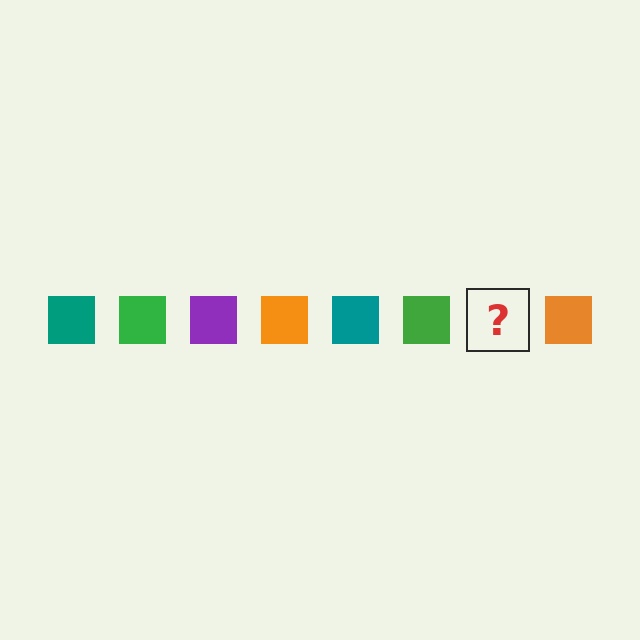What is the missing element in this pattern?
The missing element is a purple square.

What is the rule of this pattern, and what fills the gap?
The rule is that the pattern cycles through teal, green, purple, orange squares. The gap should be filled with a purple square.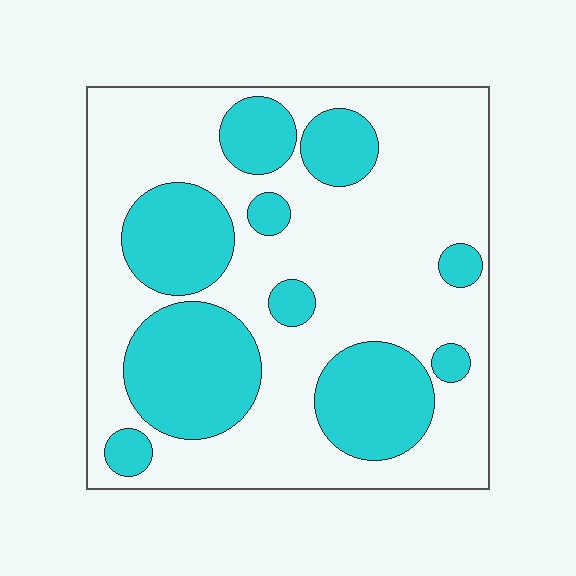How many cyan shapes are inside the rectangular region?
10.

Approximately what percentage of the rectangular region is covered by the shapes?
Approximately 35%.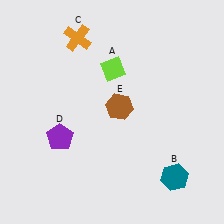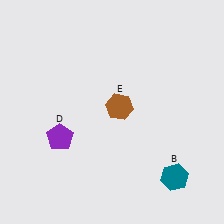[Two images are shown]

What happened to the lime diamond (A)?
The lime diamond (A) was removed in Image 2. It was in the top-right area of Image 1.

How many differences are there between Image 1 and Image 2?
There are 2 differences between the two images.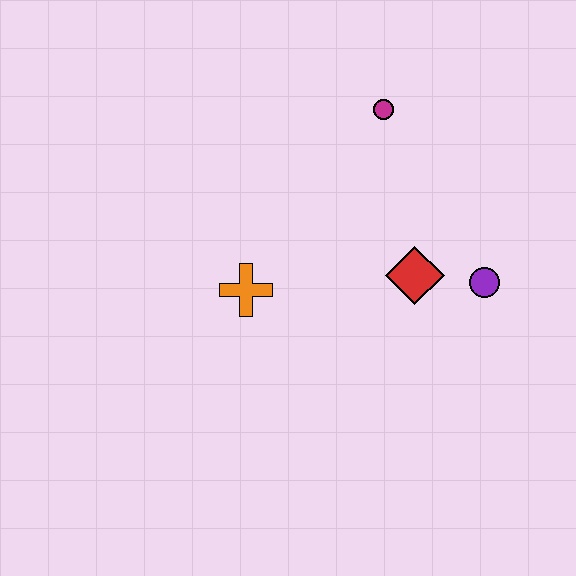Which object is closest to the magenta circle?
The red diamond is closest to the magenta circle.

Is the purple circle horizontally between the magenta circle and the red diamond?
No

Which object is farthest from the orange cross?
The purple circle is farthest from the orange cross.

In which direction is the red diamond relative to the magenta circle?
The red diamond is below the magenta circle.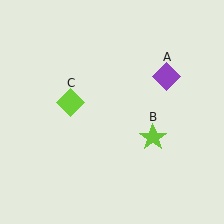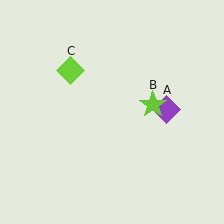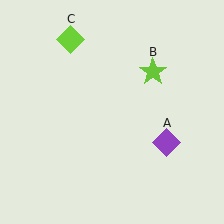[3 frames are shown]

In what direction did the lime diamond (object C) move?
The lime diamond (object C) moved up.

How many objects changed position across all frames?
3 objects changed position: purple diamond (object A), lime star (object B), lime diamond (object C).